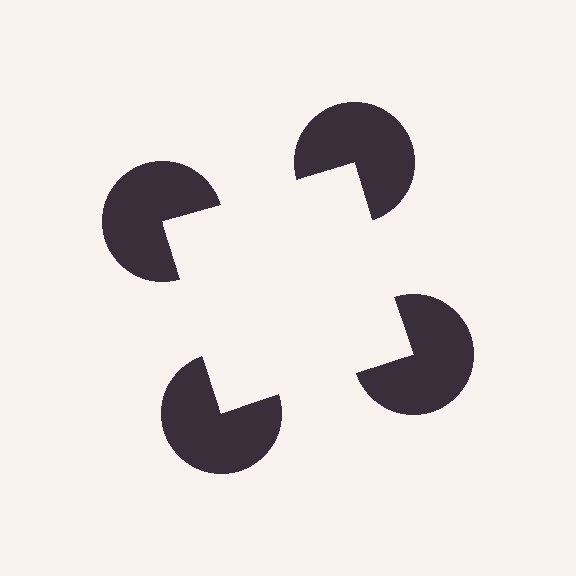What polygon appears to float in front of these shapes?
An illusory square — its edges are inferred from the aligned wedge cuts in the pac-man discs, not physically drawn.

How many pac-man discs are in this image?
There are 4 — one at each vertex of the illusory square.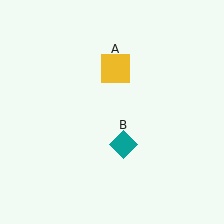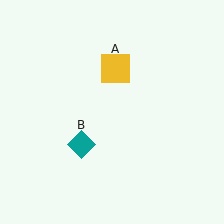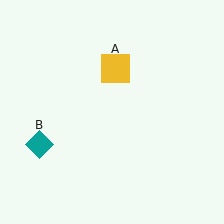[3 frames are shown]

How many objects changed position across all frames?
1 object changed position: teal diamond (object B).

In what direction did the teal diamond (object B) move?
The teal diamond (object B) moved left.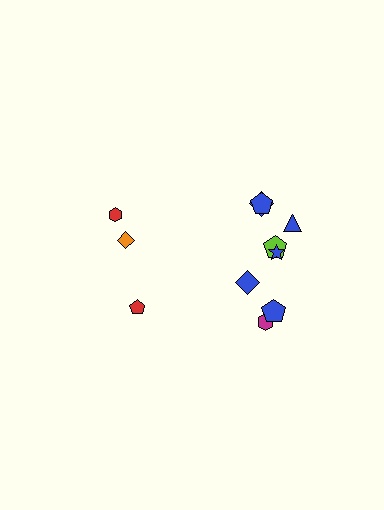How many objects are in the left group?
There are 3 objects.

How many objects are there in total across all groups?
There are 11 objects.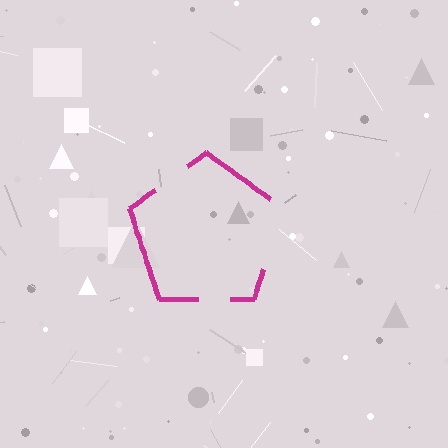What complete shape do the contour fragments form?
The contour fragments form a pentagon.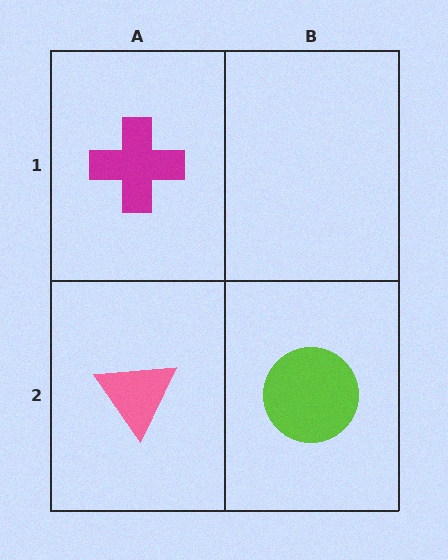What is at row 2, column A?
A pink triangle.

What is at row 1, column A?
A magenta cross.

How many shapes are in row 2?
2 shapes.